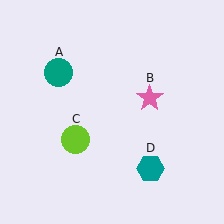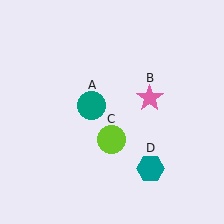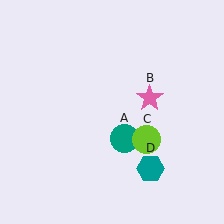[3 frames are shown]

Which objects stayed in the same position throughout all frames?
Pink star (object B) and teal hexagon (object D) remained stationary.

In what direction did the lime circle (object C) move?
The lime circle (object C) moved right.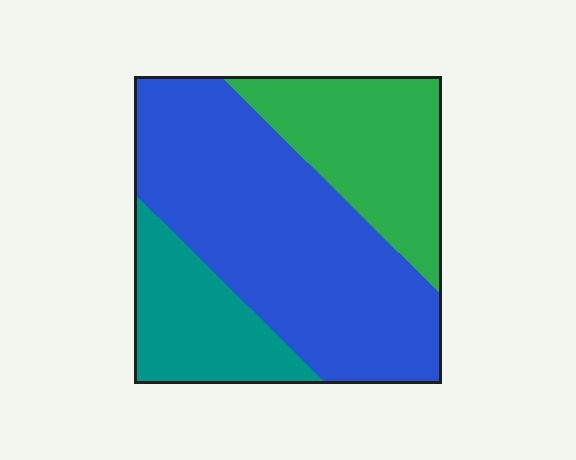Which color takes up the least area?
Teal, at roughly 20%.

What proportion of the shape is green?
Green takes up between a sixth and a third of the shape.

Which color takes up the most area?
Blue, at roughly 55%.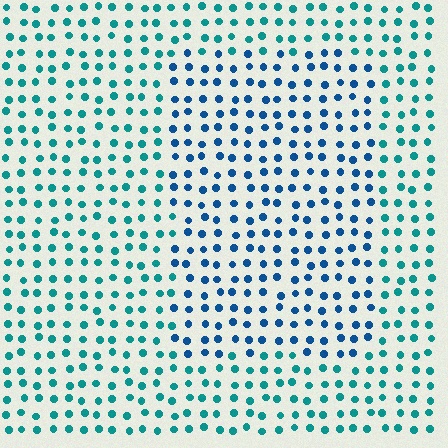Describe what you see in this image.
The image is filled with small teal elements in a uniform arrangement. A rectangle-shaped region is visible where the elements are tinted to a slightly different hue, forming a subtle color boundary.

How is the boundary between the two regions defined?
The boundary is defined purely by a slight shift in hue (about 33 degrees). Spacing, size, and orientation are identical on both sides.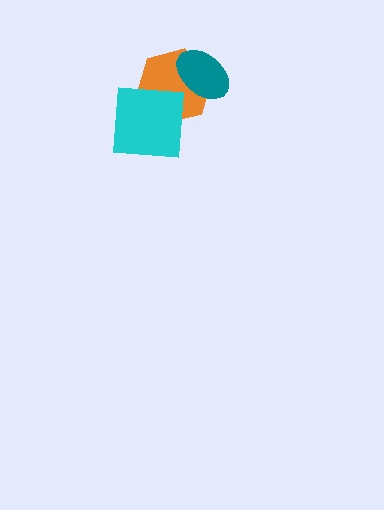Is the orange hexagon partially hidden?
Yes, it is partially covered by another shape.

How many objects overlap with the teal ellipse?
1 object overlaps with the teal ellipse.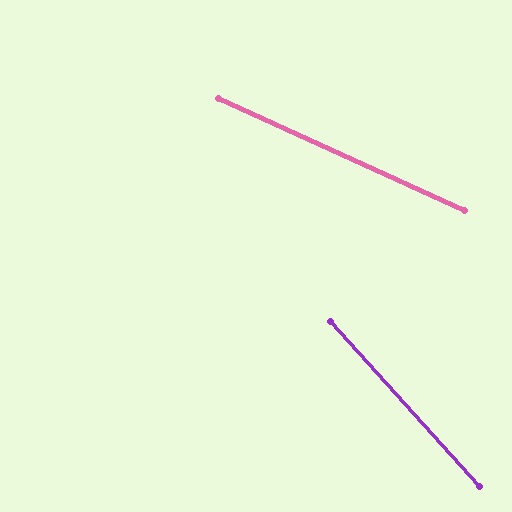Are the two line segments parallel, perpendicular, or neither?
Neither parallel nor perpendicular — they differ by about 23°.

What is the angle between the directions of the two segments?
Approximately 23 degrees.